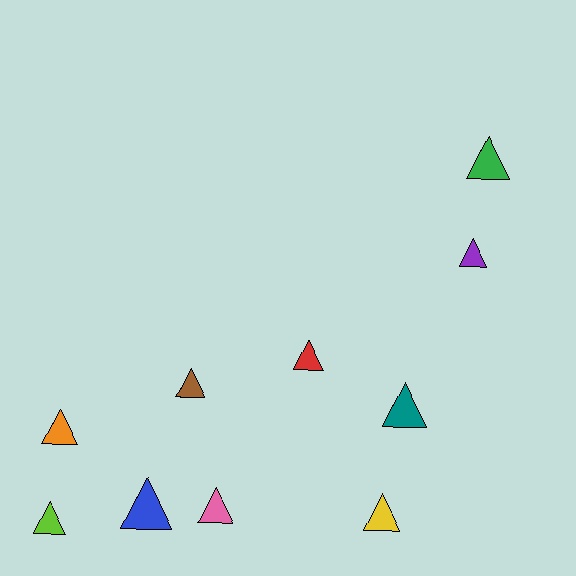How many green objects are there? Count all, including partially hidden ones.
There is 1 green object.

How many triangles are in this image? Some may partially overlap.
There are 10 triangles.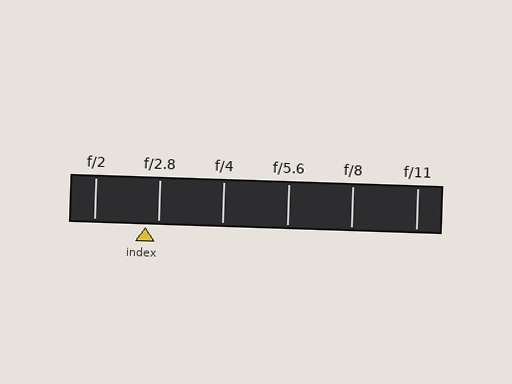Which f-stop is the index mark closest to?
The index mark is closest to f/2.8.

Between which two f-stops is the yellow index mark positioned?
The index mark is between f/2 and f/2.8.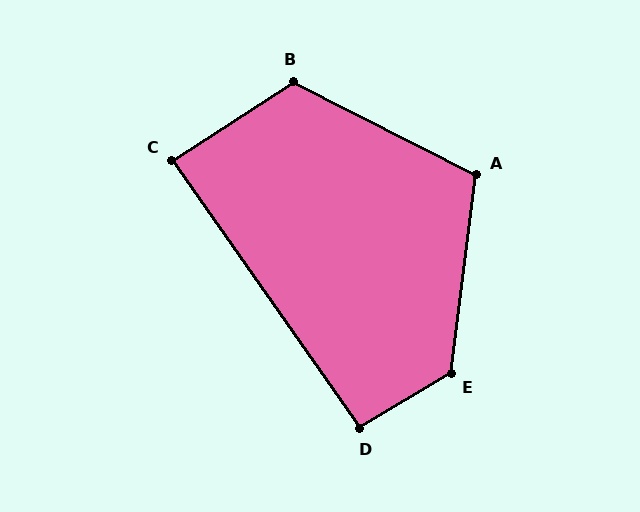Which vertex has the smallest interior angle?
C, at approximately 88 degrees.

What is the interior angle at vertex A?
Approximately 110 degrees (obtuse).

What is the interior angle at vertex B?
Approximately 120 degrees (obtuse).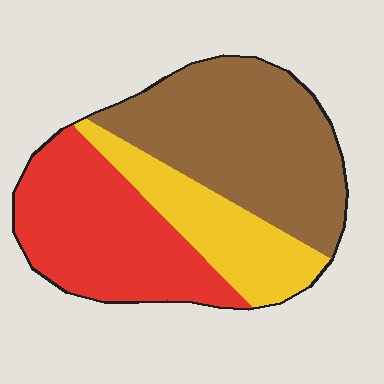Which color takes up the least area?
Yellow, at roughly 20%.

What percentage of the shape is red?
Red covers around 35% of the shape.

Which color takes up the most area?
Brown, at roughly 45%.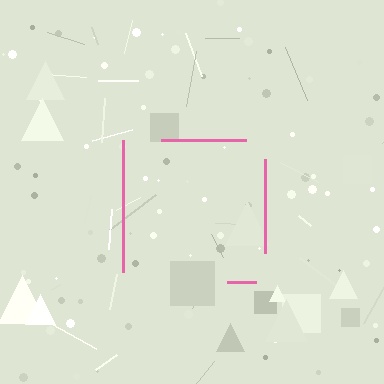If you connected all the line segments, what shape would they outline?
They would outline a square.